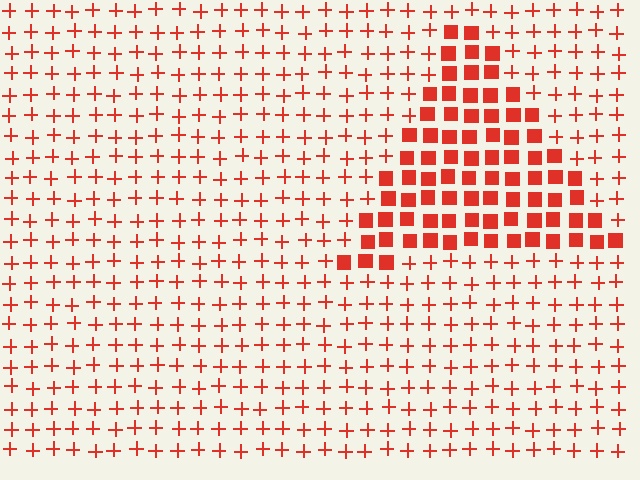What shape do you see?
I see a triangle.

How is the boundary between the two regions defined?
The boundary is defined by a change in element shape: squares inside vs. plus signs outside. All elements share the same color and spacing.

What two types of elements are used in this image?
The image uses squares inside the triangle region and plus signs outside it.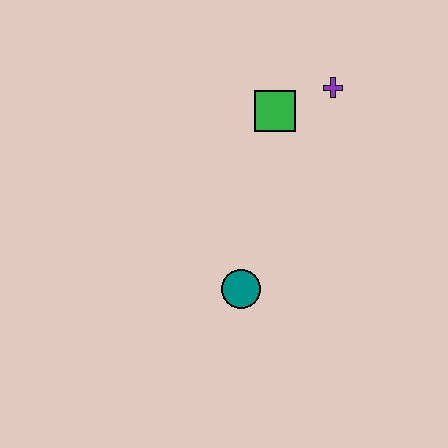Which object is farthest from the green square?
The teal circle is farthest from the green square.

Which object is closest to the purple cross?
The green square is closest to the purple cross.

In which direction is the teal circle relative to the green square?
The teal circle is below the green square.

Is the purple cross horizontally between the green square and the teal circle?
No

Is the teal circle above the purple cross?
No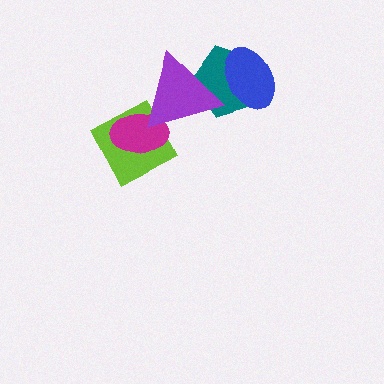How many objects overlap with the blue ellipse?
1 object overlaps with the blue ellipse.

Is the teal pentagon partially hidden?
Yes, it is partially covered by another shape.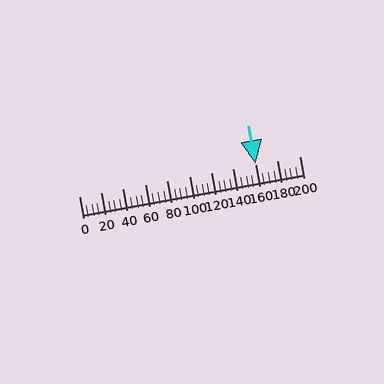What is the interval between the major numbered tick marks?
The major tick marks are spaced 20 units apart.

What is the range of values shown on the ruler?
The ruler shows values from 0 to 200.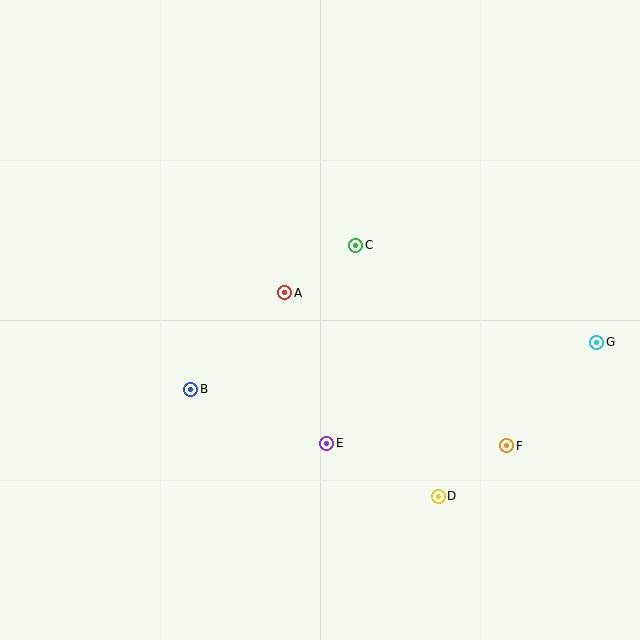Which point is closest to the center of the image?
Point A at (285, 293) is closest to the center.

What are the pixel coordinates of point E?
Point E is at (327, 443).